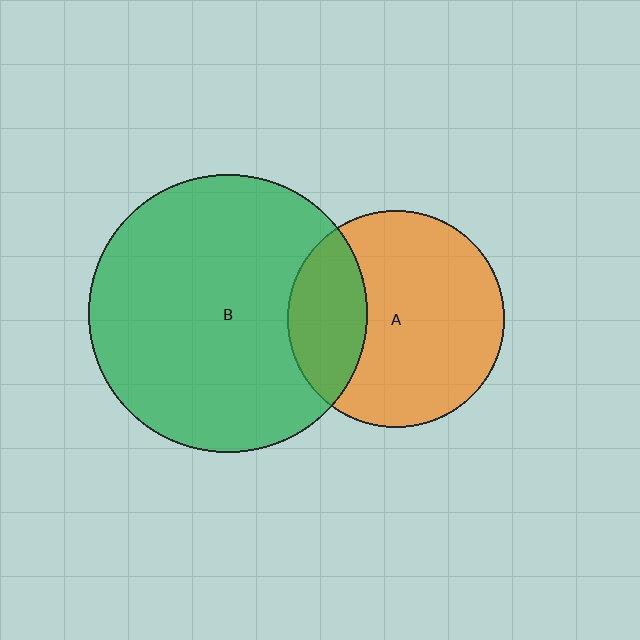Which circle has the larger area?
Circle B (green).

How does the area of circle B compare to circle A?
Approximately 1.6 times.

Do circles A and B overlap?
Yes.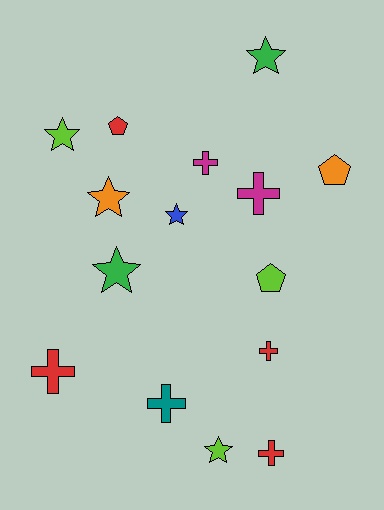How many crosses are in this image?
There are 6 crosses.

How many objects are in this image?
There are 15 objects.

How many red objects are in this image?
There are 4 red objects.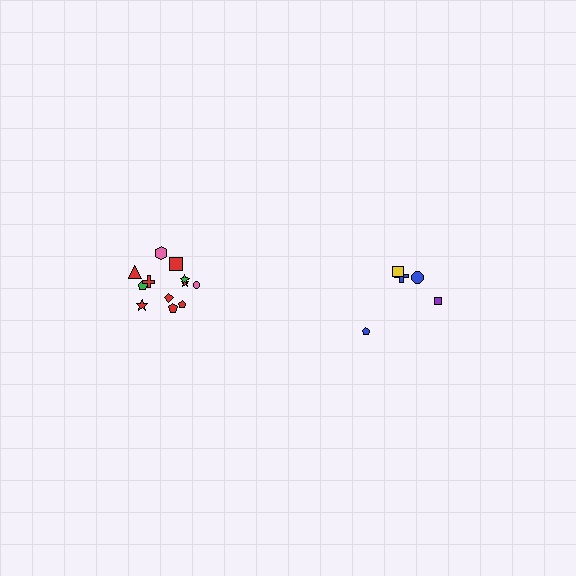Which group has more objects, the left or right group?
The left group.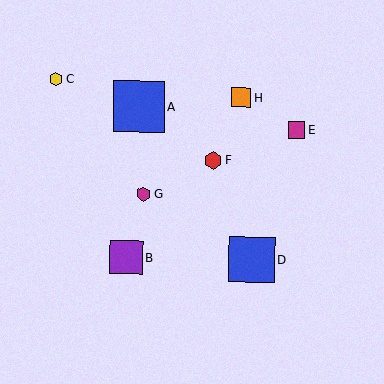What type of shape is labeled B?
Shape B is a purple square.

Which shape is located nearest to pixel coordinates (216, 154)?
The red hexagon (labeled F) at (214, 161) is nearest to that location.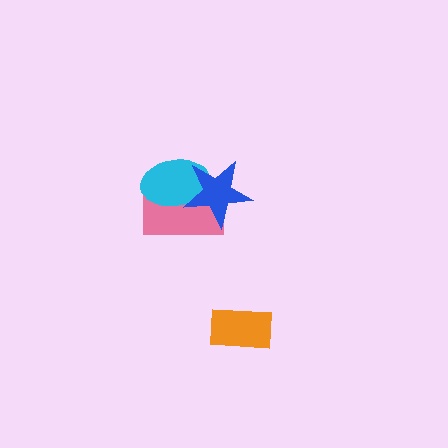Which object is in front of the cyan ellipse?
The blue star is in front of the cyan ellipse.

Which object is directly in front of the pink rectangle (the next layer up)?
The cyan ellipse is directly in front of the pink rectangle.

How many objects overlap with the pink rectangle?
2 objects overlap with the pink rectangle.